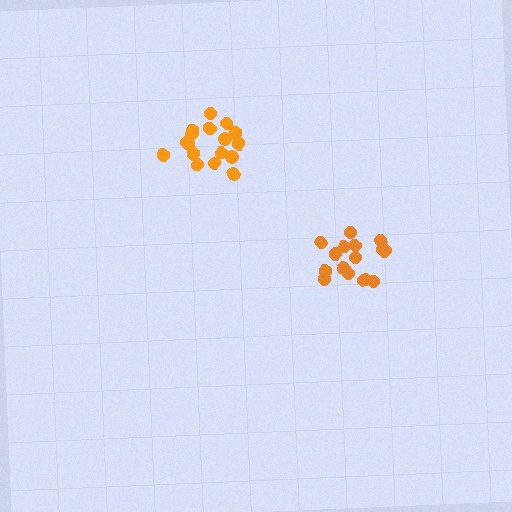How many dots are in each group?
Group 1: 16 dots, Group 2: 17 dots (33 total).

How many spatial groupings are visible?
There are 2 spatial groupings.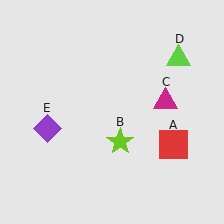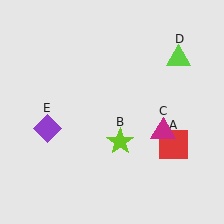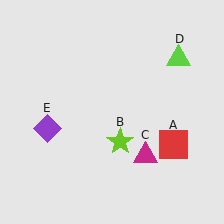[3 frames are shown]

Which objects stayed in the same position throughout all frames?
Red square (object A) and lime star (object B) and lime triangle (object D) and purple diamond (object E) remained stationary.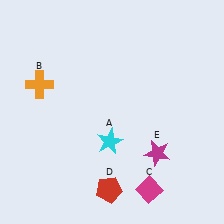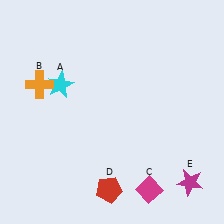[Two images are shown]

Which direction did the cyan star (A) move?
The cyan star (A) moved up.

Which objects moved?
The objects that moved are: the cyan star (A), the magenta star (E).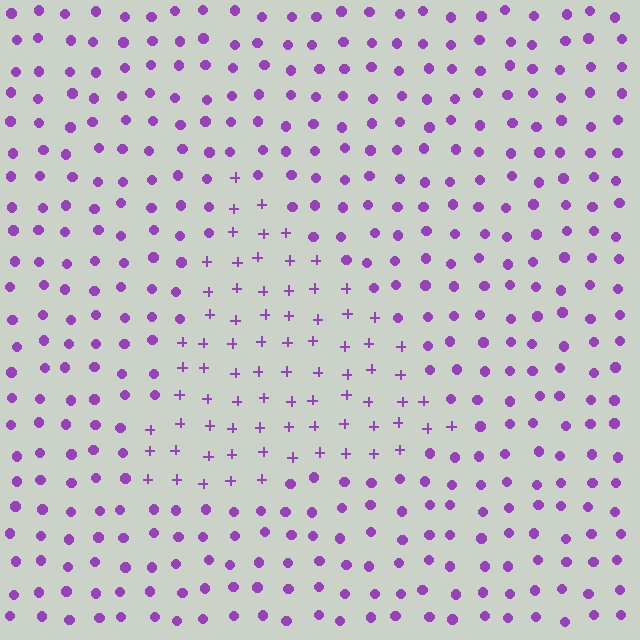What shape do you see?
I see a triangle.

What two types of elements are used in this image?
The image uses plus signs inside the triangle region and circles outside it.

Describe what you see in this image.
The image is filled with small purple elements arranged in a uniform grid. A triangle-shaped region contains plus signs, while the surrounding area contains circles. The boundary is defined purely by the change in element shape.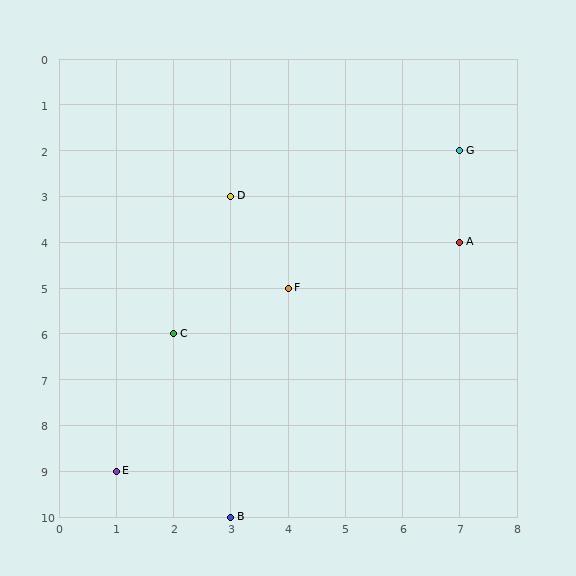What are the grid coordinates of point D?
Point D is at grid coordinates (3, 3).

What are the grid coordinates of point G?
Point G is at grid coordinates (7, 2).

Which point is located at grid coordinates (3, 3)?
Point D is at (3, 3).